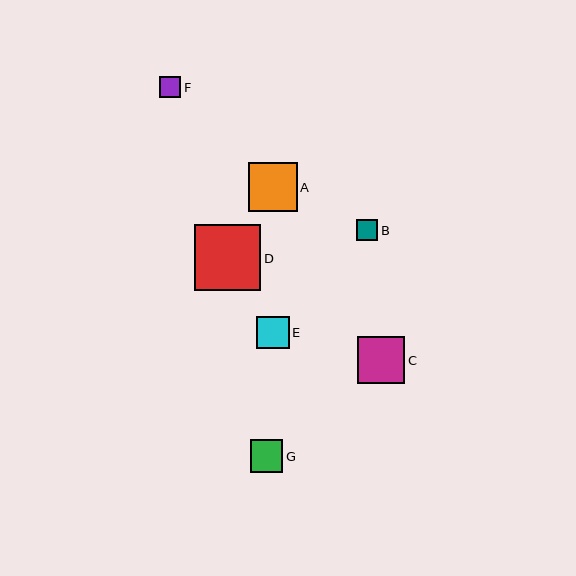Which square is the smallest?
Square B is the smallest with a size of approximately 21 pixels.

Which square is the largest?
Square D is the largest with a size of approximately 67 pixels.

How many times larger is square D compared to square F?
Square D is approximately 3.1 times the size of square F.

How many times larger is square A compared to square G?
Square A is approximately 1.5 times the size of square G.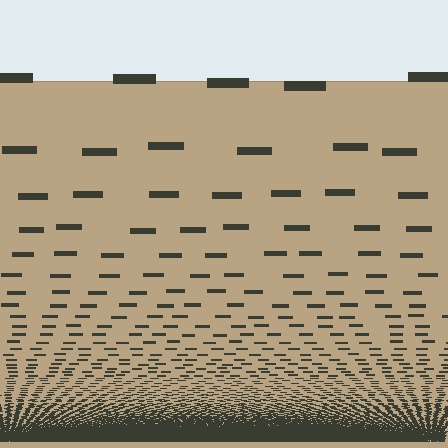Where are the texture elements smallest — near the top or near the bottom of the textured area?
Near the bottom.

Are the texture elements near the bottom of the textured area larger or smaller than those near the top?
Smaller. The gradient is inverted — elements near the bottom are smaller and denser.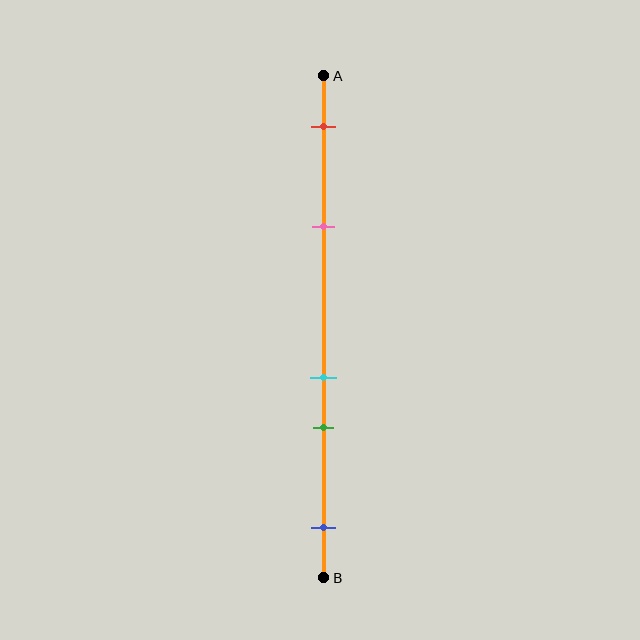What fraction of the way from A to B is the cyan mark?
The cyan mark is approximately 60% (0.6) of the way from A to B.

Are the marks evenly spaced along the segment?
No, the marks are not evenly spaced.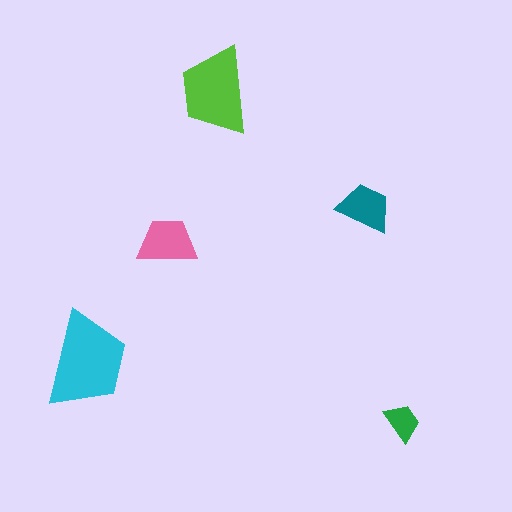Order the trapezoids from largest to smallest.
the cyan one, the lime one, the pink one, the teal one, the green one.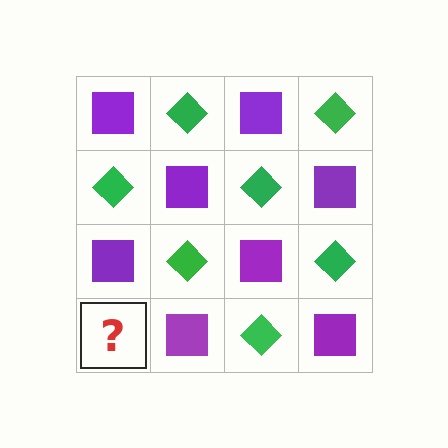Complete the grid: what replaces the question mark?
The question mark should be replaced with a green diamond.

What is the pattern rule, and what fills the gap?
The rule is that it alternates purple square and green diamond in a checkerboard pattern. The gap should be filled with a green diamond.